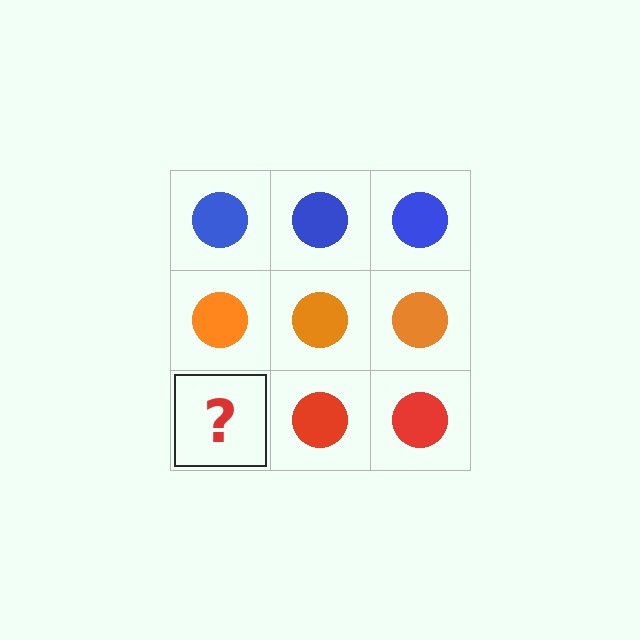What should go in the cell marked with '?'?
The missing cell should contain a red circle.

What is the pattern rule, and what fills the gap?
The rule is that each row has a consistent color. The gap should be filled with a red circle.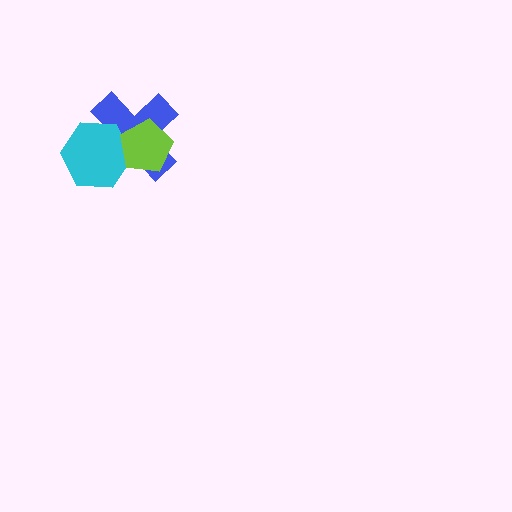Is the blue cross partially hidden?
Yes, it is partially covered by another shape.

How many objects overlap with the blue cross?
2 objects overlap with the blue cross.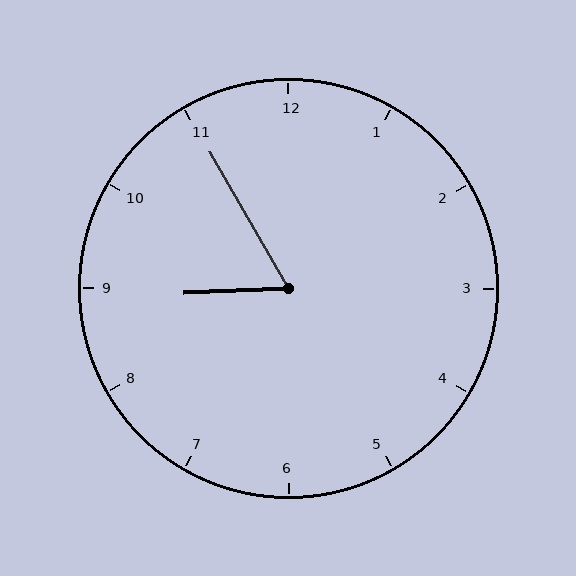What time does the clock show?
8:55.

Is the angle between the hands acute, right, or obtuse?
It is acute.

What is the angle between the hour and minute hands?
Approximately 62 degrees.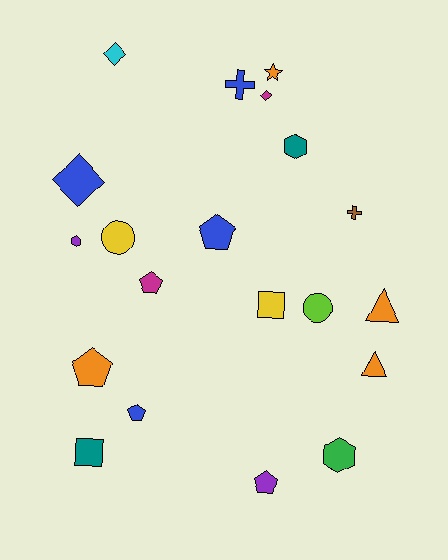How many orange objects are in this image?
There are 4 orange objects.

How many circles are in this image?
There are 2 circles.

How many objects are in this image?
There are 20 objects.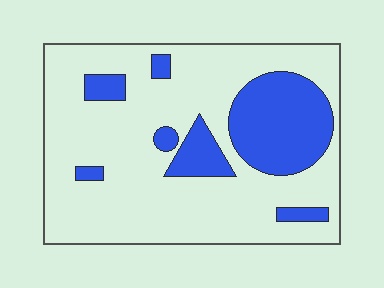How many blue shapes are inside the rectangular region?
7.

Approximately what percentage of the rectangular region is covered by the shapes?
Approximately 25%.